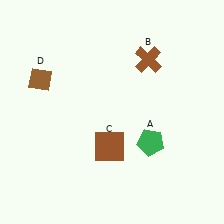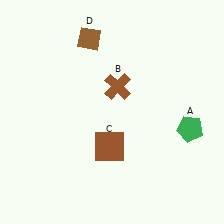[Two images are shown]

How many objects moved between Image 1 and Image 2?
3 objects moved between the two images.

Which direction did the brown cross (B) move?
The brown cross (B) moved left.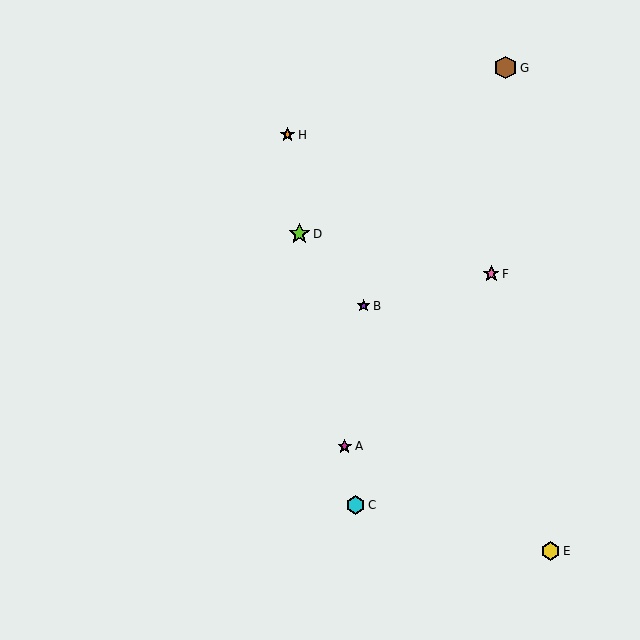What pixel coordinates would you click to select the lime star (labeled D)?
Click at (299, 234) to select the lime star D.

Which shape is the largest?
The brown hexagon (labeled G) is the largest.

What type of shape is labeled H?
Shape H is an orange star.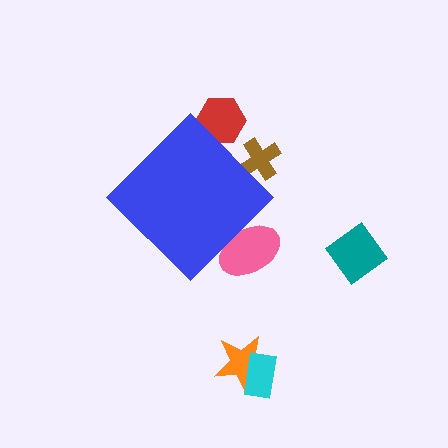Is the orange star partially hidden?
No, the orange star is fully visible.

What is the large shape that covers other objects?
A blue diamond.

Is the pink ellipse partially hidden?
Yes, the pink ellipse is partially hidden behind the blue diamond.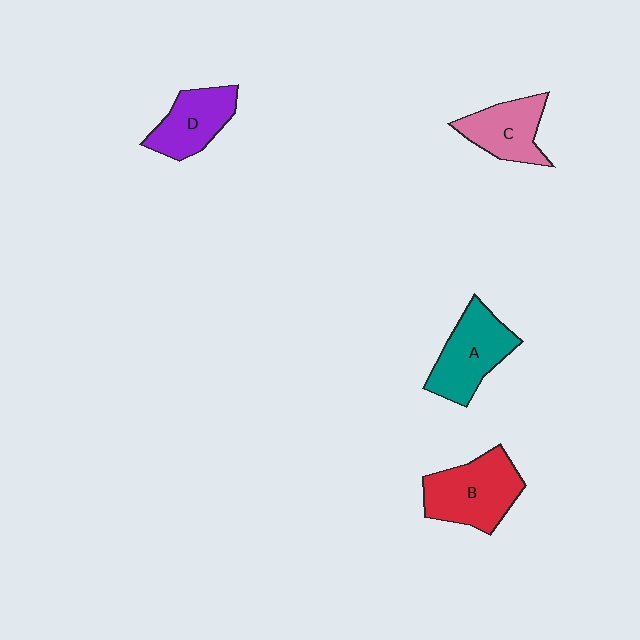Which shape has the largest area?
Shape B (red).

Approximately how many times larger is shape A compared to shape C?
Approximately 1.2 times.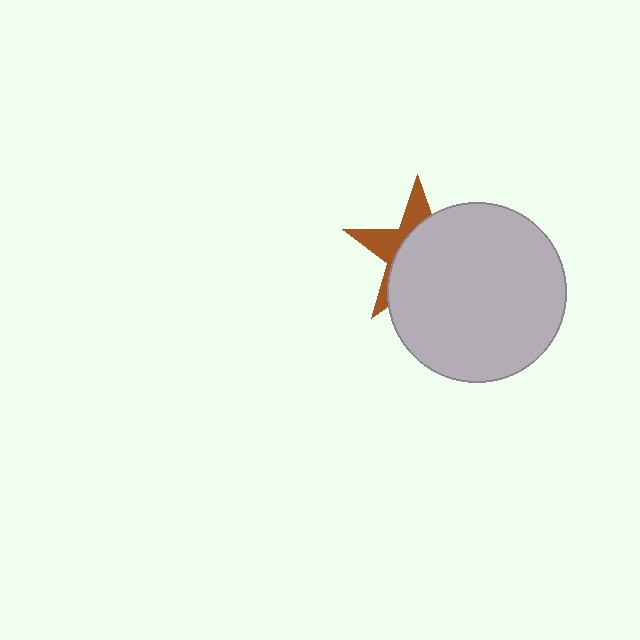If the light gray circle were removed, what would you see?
You would see the complete brown star.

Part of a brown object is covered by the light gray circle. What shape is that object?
It is a star.